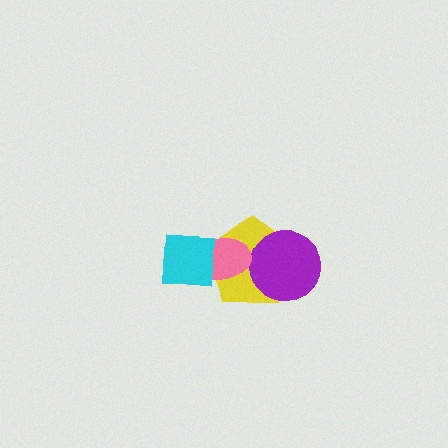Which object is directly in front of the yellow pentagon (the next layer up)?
The purple circle is directly in front of the yellow pentagon.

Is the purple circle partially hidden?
No, no other shape covers it.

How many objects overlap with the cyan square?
2 objects overlap with the cyan square.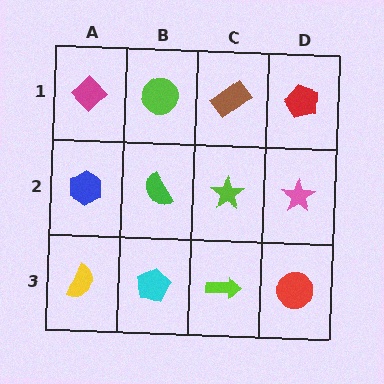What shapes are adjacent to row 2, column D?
A red pentagon (row 1, column D), a red circle (row 3, column D), a lime star (row 2, column C).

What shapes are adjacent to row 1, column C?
A lime star (row 2, column C), a lime circle (row 1, column B), a red pentagon (row 1, column D).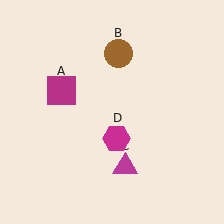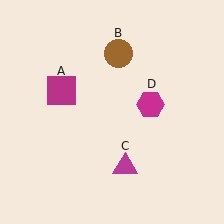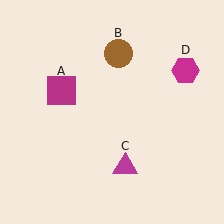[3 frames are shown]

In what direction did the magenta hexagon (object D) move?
The magenta hexagon (object D) moved up and to the right.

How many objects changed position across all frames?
1 object changed position: magenta hexagon (object D).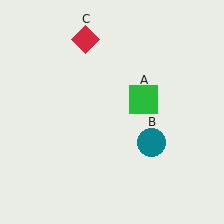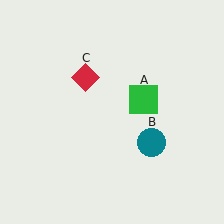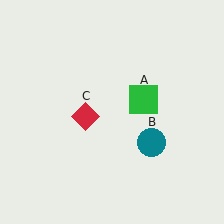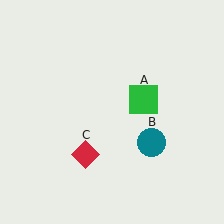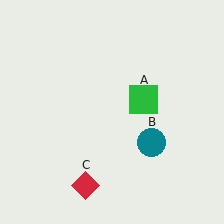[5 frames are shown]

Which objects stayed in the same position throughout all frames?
Green square (object A) and teal circle (object B) remained stationary.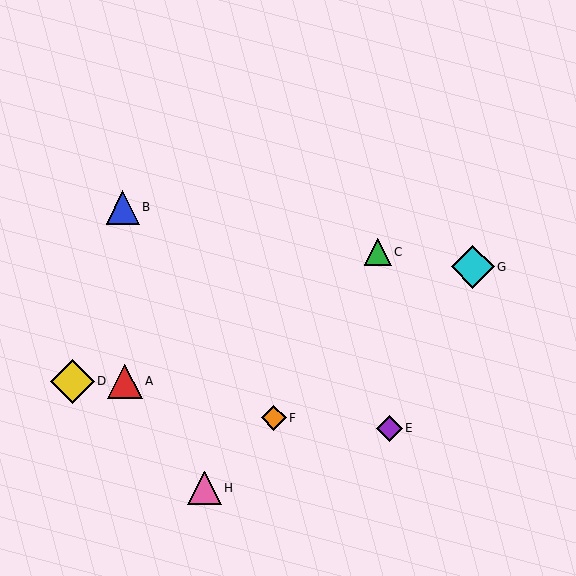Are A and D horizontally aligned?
Yes, both are at y≈381.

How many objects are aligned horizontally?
2 objects (A, D) are aligned horizontally.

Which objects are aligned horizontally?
Objects A, D are aligned horizontally.